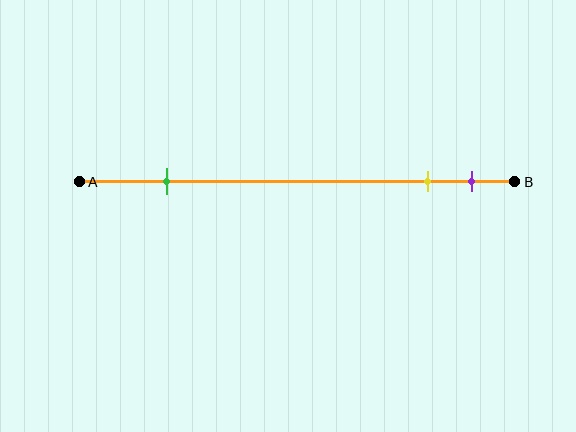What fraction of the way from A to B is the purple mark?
The purple mark is approximately 90% (0.9) of the way from A to B.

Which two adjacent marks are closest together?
The yellow and purple marks are the closest adjacent pair.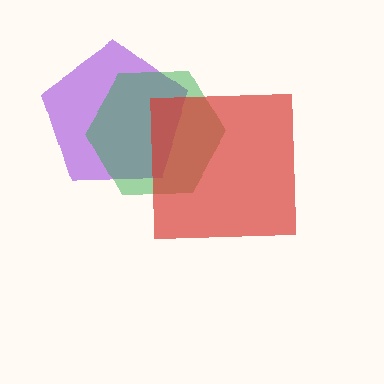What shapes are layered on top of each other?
The layered shapes are: a purple pentagon, a green hexagon, a red square.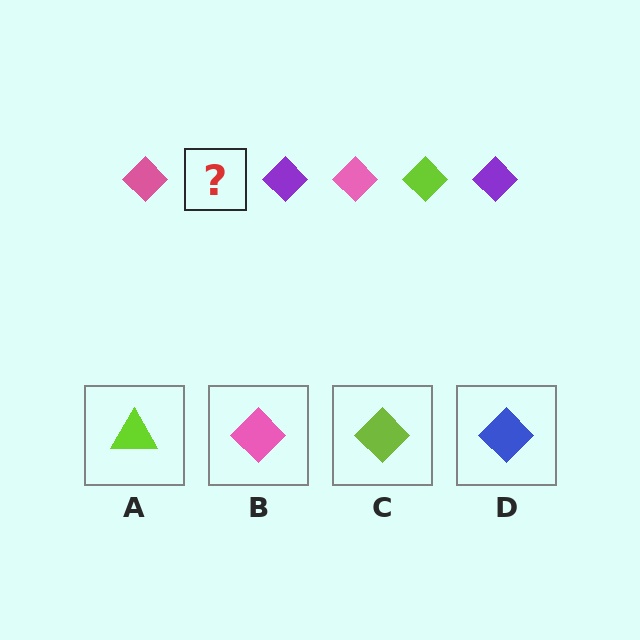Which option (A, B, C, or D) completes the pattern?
C.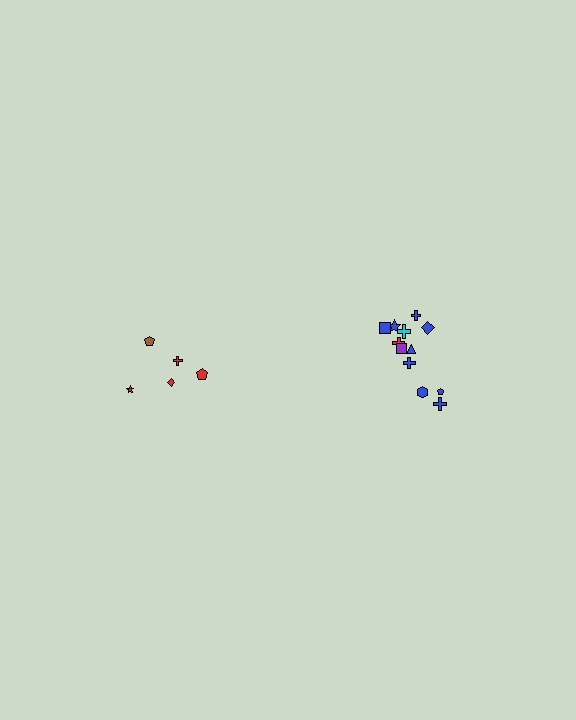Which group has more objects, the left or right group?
The right group.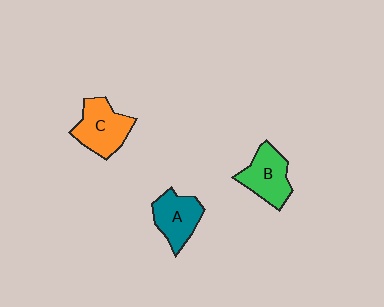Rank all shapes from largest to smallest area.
From largest to smallest: C (orange), B (green), A (teal).